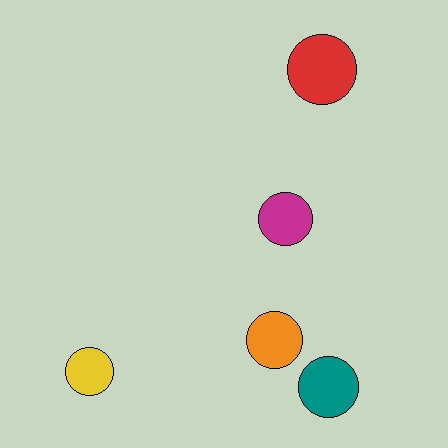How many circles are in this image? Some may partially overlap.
There are 5 circles.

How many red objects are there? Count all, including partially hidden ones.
There is 1 red object.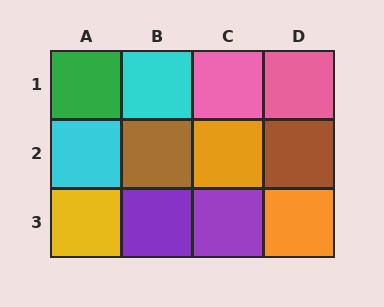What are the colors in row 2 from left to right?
Cyan, brown, orange, brown.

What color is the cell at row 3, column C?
Purple.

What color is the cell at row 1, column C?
Pink.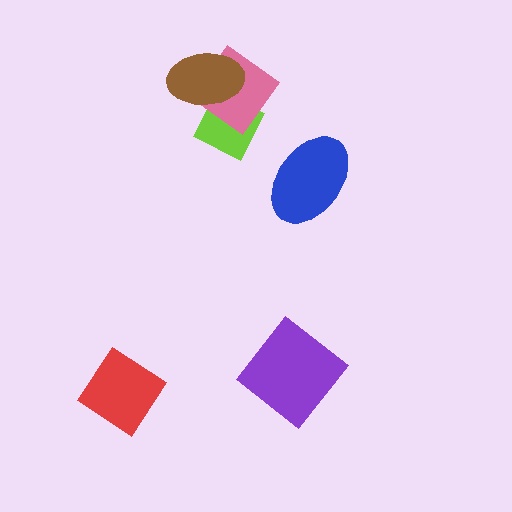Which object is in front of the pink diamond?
The brown ellipse is in front of the pink diamond.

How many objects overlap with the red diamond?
0 objects overlap with the red diamond.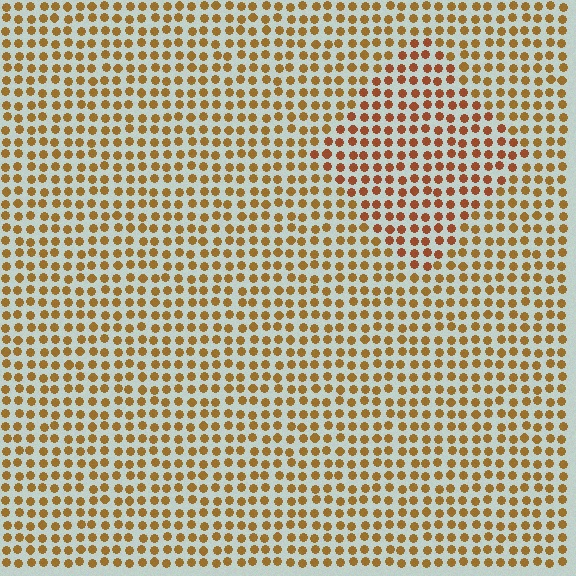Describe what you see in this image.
The image is filled with small brown elements in a uniform arrangement. A diamond-shaped region is visible where the elements are tinted to a slightly different hue, forming a subtle color boundary.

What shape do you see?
I see a diamond.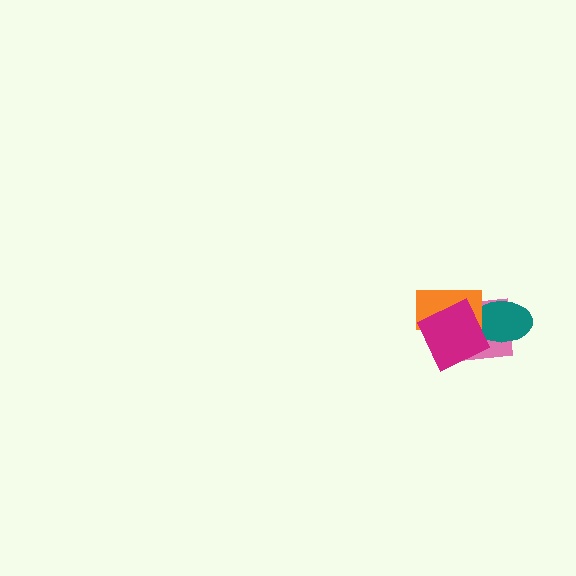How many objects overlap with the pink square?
3 objects overlap with the pink square.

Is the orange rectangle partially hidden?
Yes, it is partially covered by another shape.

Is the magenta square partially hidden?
No, no other shape covers it.